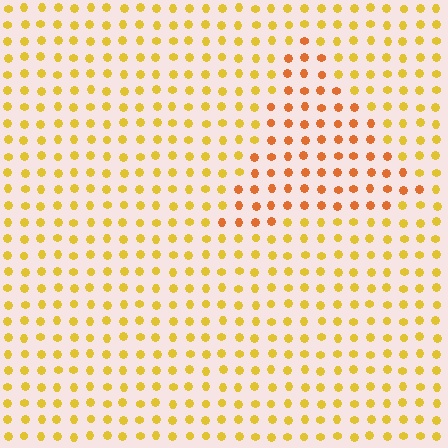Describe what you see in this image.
The image is filled with small yellow elements in a uniform arrangement. A triangle-shaped region is visible where the elements are tinted to a slightly different hue, forming a subtle color boundary.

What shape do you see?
I see a triangle.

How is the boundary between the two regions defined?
The boundary is defined purely by a slight shift in hue (about 29 degrees). Spacing, size, and orientation are identical on both sides.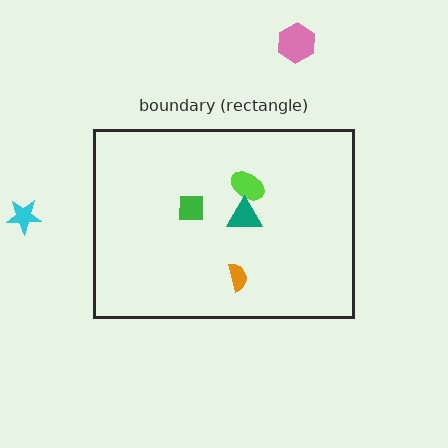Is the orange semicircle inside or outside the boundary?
Inside.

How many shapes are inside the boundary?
4 inside, 2 outside.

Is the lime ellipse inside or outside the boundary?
Inside.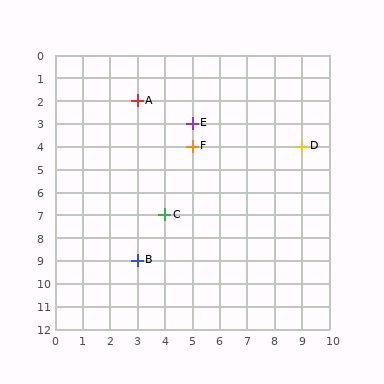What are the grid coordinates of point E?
Point E is at grid coordinates (5, 3).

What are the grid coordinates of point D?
Point D is at grid coordinates (9, 4).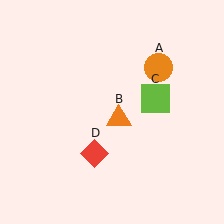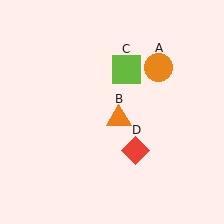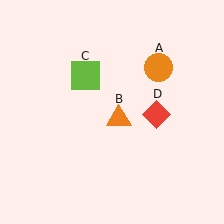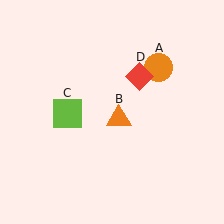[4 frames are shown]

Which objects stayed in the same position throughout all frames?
Orange circle (object A) and orange triangle (object B) remained stationary.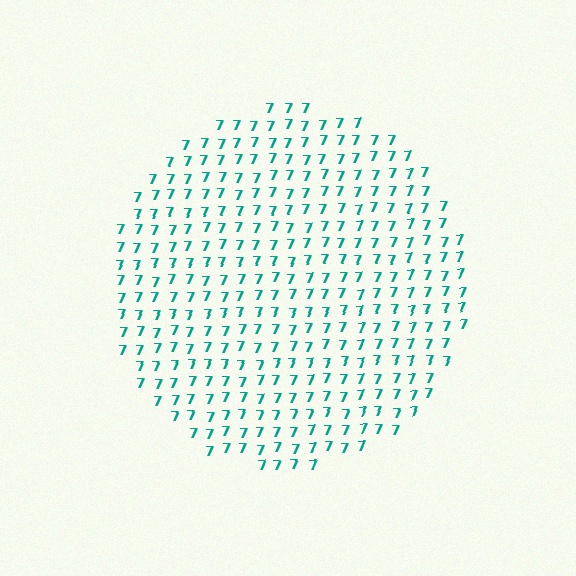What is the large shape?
The large shape is a circle.